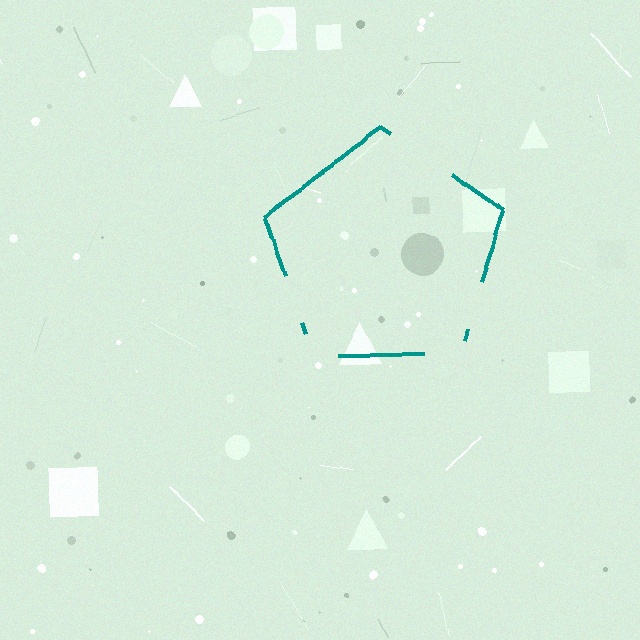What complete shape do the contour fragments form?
The contour fragments form a pentagon.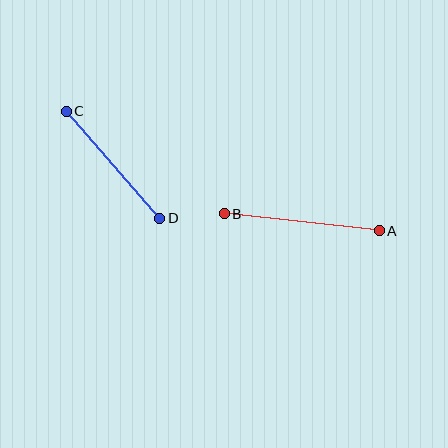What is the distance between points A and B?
The distance is approximately 156 pixels.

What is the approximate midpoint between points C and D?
The midpoint is at approximately (113, 165) pixels.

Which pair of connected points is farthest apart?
Points A and B are farthest apart.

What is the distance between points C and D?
The distance is approximately 142 pixels.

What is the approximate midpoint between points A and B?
The midpoint is at approximately (302, 222) pixels.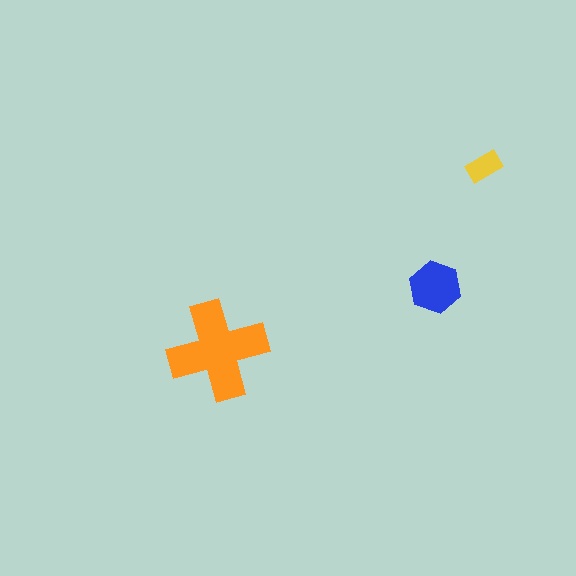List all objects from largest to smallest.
The orange cross, the blue hexagon, the yellow rectangle.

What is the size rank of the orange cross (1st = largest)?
1st.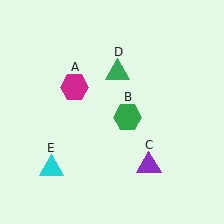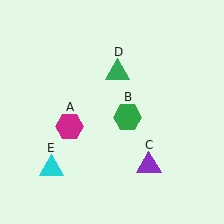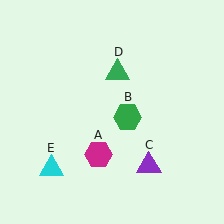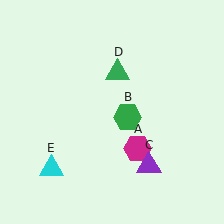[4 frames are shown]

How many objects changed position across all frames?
1 object changed position: magenta hexagon (object A).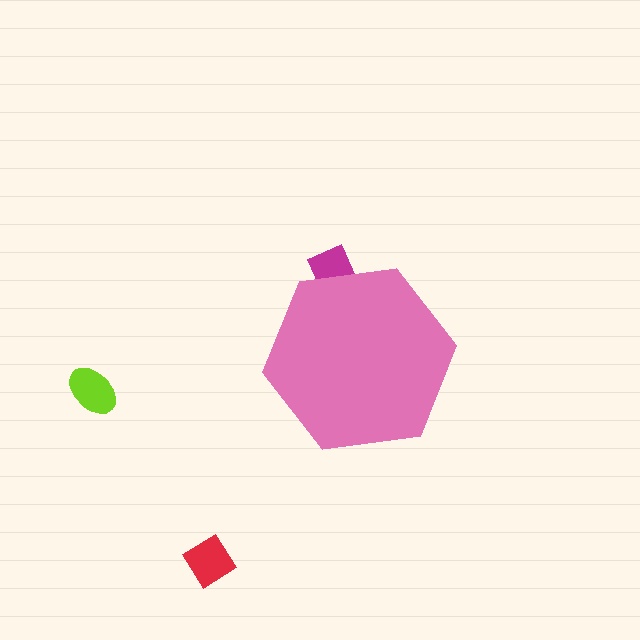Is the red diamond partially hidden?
No, the red diamond is fully visible.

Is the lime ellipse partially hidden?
No, the lime ellipse is fully visible.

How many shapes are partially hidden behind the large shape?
1 shape is partially hidden.